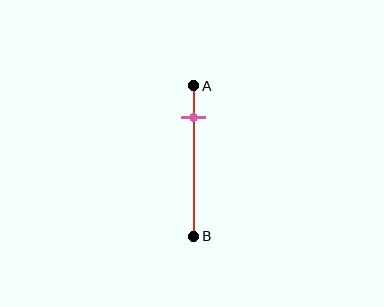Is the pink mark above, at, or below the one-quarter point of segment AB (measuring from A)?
The pink mark is above the one-quarter point of segment AB.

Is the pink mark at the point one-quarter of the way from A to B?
No, the mark is at about 20% from A, not at the 25% one-quarter point.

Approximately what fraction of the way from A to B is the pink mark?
The pink mark is approximately 20% of the way from A to B.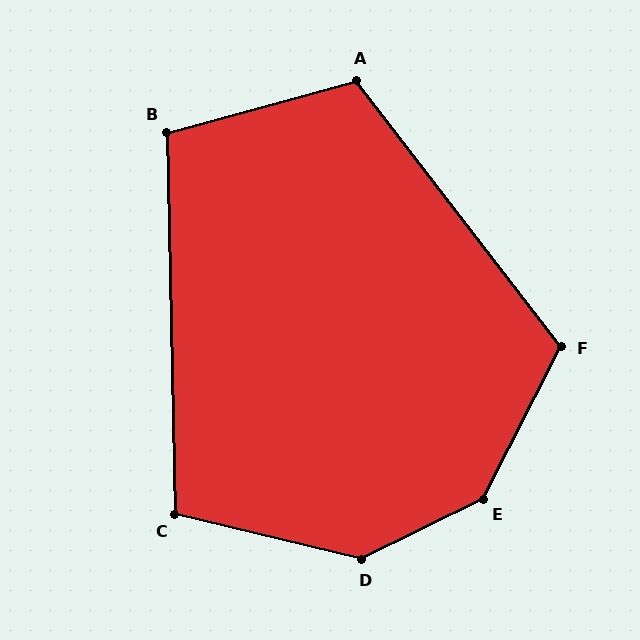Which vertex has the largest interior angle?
E, at approximately 143 degrees.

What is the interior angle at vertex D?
Approximately 140 degrees (obtuse).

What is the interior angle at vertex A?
Approximately 112 degrees (obtuse).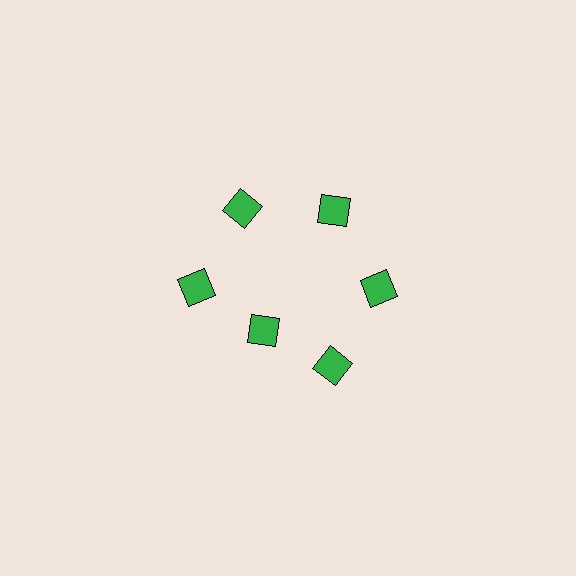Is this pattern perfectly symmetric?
No. The 6 green diamonds are arranged in a ring, but one element near the 7 o'clock position is pulled inward toward the center, breaking the 6-fold rotational symmetry.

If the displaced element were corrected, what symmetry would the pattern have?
It would have 6-fold rotational symmetry — the pattern would map onto itself every 60 degrees.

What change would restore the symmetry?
The symmetry would be restored by moving it outward, back onto the ring so that all 6 diamonds sit at equal angles and equal distance from the center.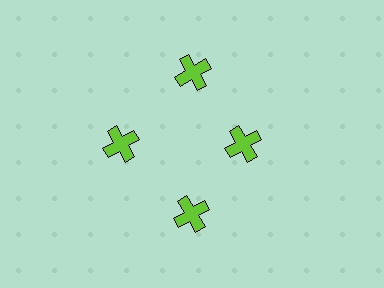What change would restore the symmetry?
The symmetry would be restored by moving it outward, back onto the ring so that all 4 crosses sit at equal angles and equal distance from the center.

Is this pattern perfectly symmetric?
No. The 4 lime crosses are arranged in a ring, but one element near the 3 o'clock position is pulled inward toward the center, breaking the 4-fold rotational symmetry.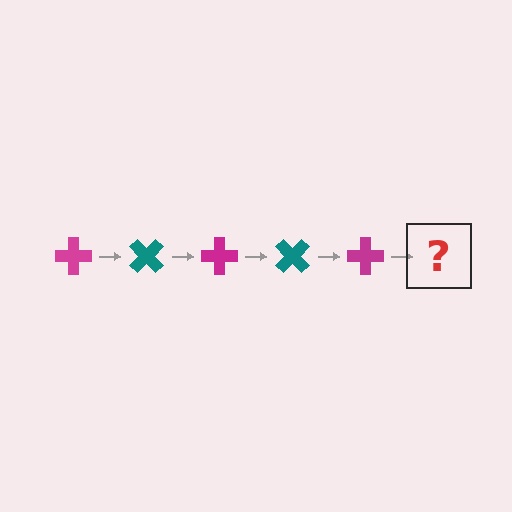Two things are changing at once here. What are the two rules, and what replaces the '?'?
The two rules are that it rotates 45 degrees each step and the color cycles through magenta and teal. The '?' should be a teal cross, rotated 225 degrees from the start.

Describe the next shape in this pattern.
It should be a teal cross, rotated 225 degrees from the start.